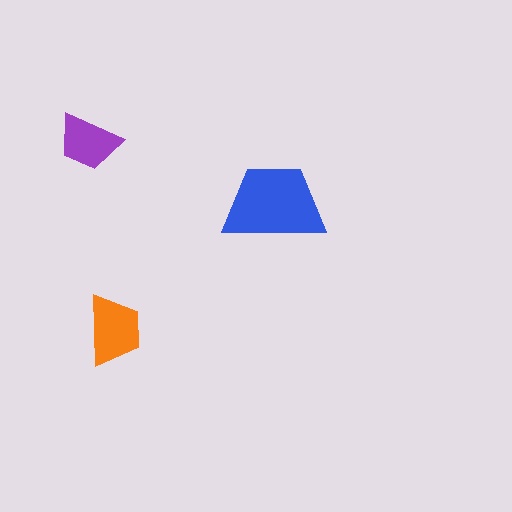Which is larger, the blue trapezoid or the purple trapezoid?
The blue one.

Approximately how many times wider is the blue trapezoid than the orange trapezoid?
About 1.5 times wider.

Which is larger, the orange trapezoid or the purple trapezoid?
The orange one.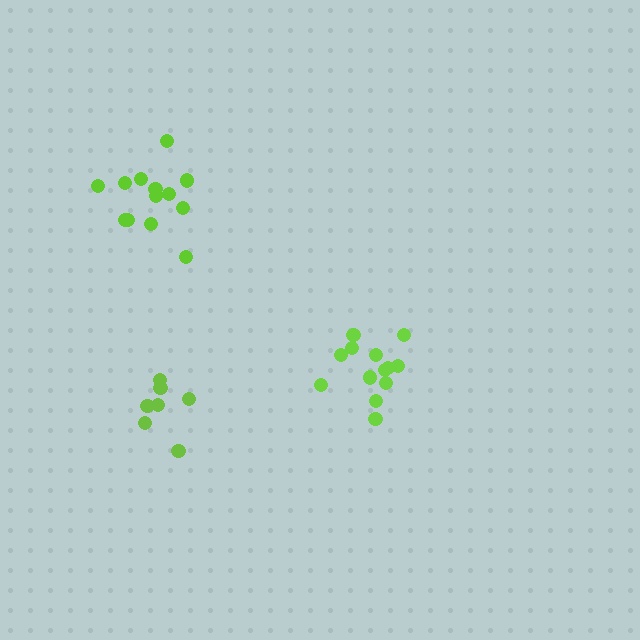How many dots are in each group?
Group 1: 13 dots, Group 2: 13 dots, Group 3: 7 dots (33 total).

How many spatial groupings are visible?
There are 3 spatial groupings.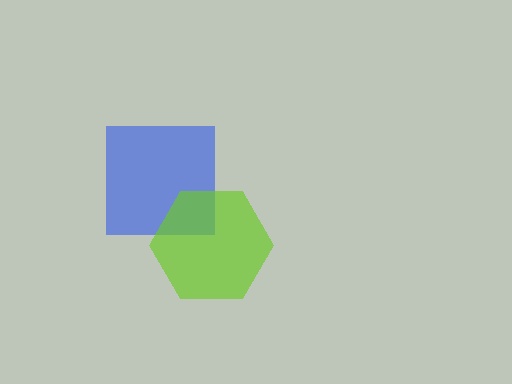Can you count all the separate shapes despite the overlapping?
Yes, there are 2 separate shapes.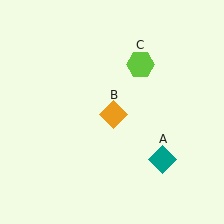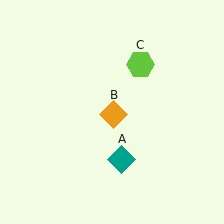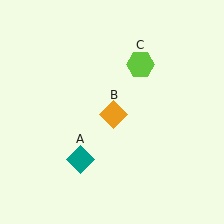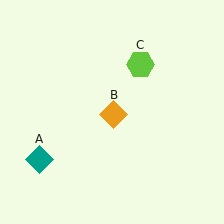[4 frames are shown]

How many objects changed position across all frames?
1 object changed position: teal diamond (object A).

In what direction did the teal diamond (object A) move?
The teal diamond (object A) moved left.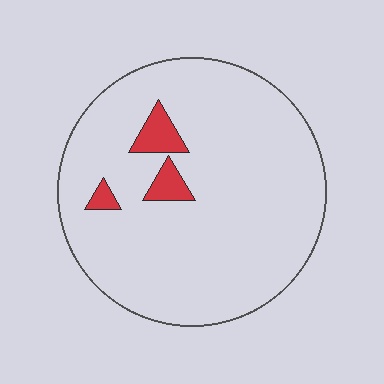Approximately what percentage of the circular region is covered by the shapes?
Approximately 5%.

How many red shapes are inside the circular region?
3.